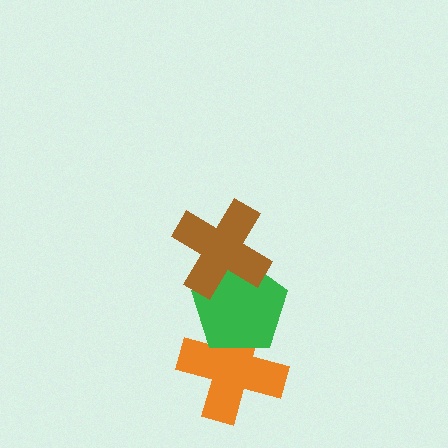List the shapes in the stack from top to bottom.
From top to bottom: the brown cross, the green pentagon, the orange cross.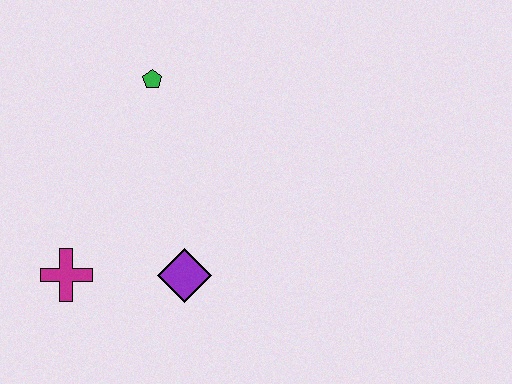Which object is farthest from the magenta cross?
The green pentagon is farthest from the magenta cross.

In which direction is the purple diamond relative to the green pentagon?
The purple diamond is below the green pentagon.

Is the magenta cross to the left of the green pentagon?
Yes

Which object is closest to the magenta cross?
The purple diamond is closest to the magenta cross.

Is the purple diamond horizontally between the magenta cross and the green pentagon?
No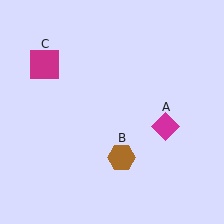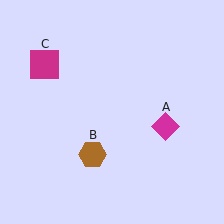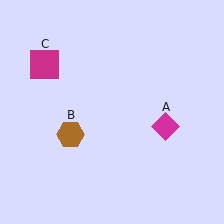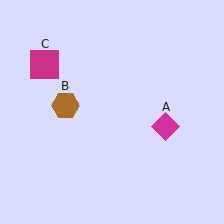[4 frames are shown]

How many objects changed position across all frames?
1 object changed position: brown hexagon (object B).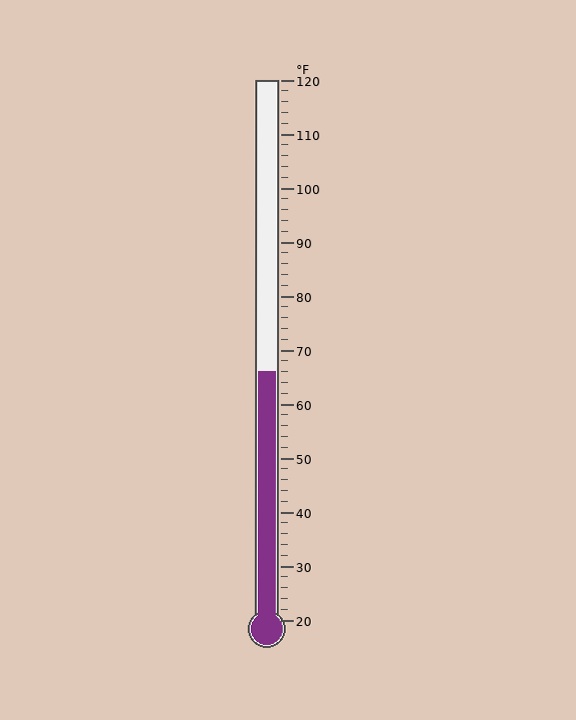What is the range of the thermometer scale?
The thermometer scale ranges from 20°F to 120°F.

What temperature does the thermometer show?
The thermometer shows approximately 66°F.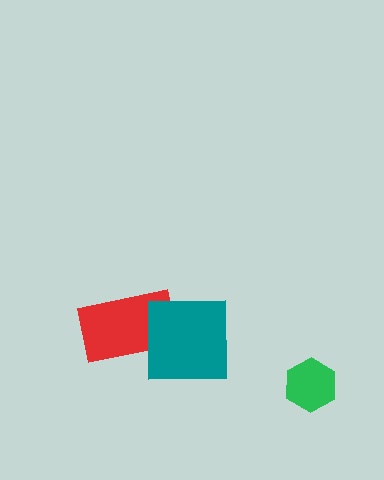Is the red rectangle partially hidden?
Yes, it is partially covered by another shape.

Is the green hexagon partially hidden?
No, no other shape covers it.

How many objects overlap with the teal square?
1 object overlaps with the teal square.